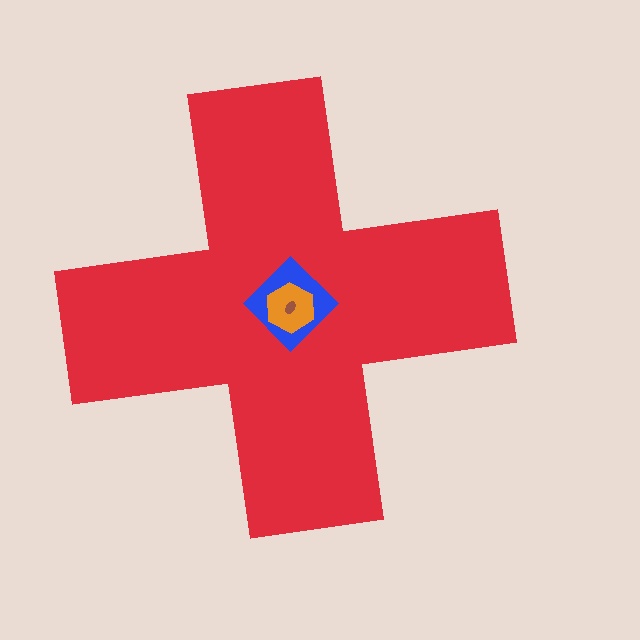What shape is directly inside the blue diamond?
The orange hexagon.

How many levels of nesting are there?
4.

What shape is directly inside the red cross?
The blue diamond.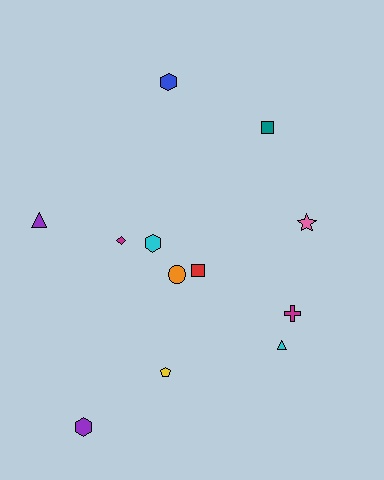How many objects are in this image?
There are 12 objects.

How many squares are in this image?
There are 2 squares.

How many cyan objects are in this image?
There are 2 cyan objects.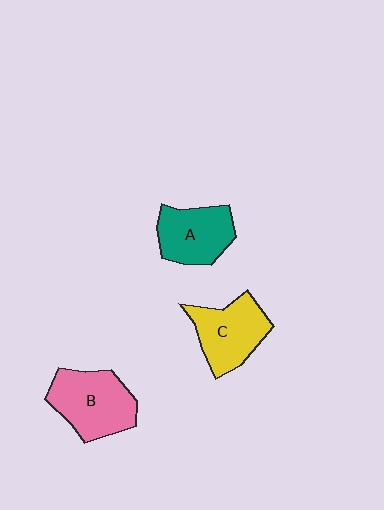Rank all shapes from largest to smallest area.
From largest to smallest: B (pink), C (yellow), A (teal).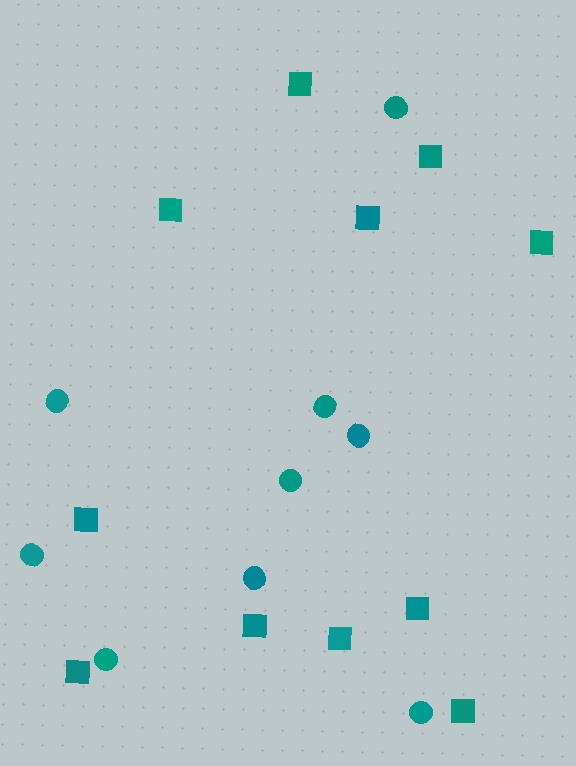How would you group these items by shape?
There are 2 groups: one group of squares (11) and one group of circles (9).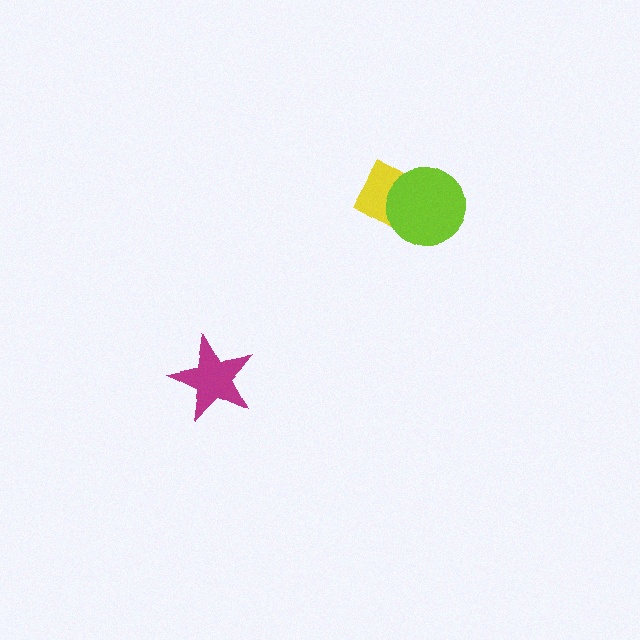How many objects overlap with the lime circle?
1 object overlaps with the lime circle.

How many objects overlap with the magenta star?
0 objects overlap with the magenta star.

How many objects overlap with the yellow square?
1 object overlaps with the yellow square.